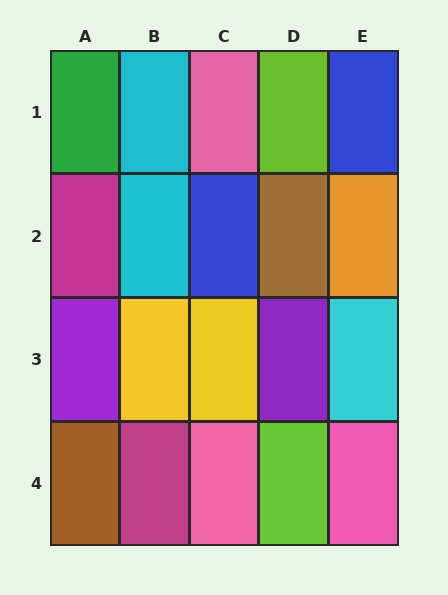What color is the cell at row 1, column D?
Lime.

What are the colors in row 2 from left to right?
Magenta, cyan, blue, brown, orange.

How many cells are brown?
2 cells are brown.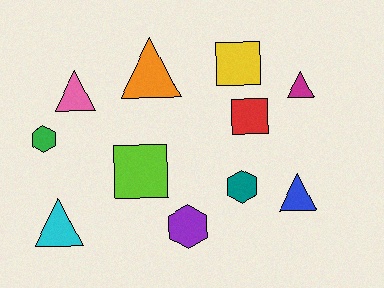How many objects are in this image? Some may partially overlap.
There are 11 objects.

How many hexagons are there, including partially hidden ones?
There are 3 hexagons.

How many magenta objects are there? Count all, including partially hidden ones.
There is 1 magenta object.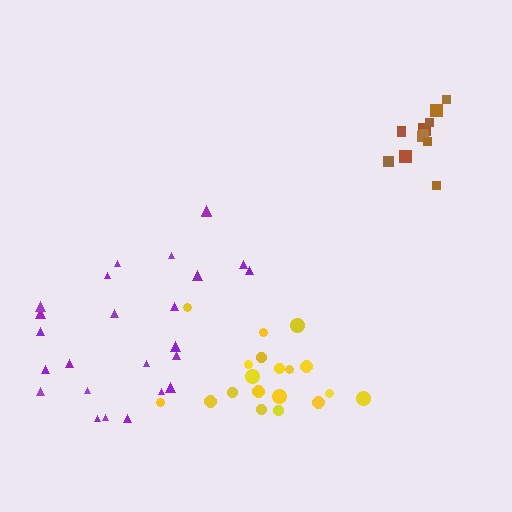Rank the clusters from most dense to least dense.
brown, yellow, purple.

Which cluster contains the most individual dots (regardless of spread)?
Purple (25).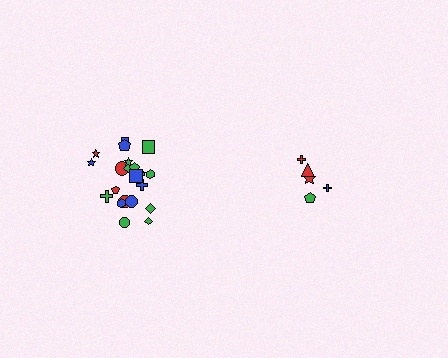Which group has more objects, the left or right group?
The left group.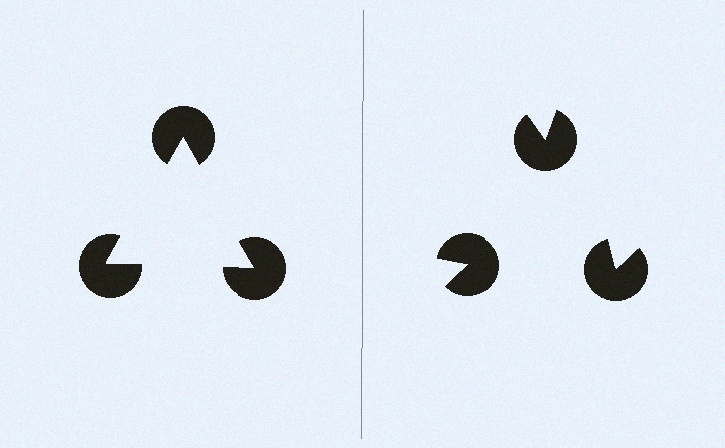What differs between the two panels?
The pac-man discs are positioned identically on both sides; only the wedge orientations differ. On the left they align to a triangle; on the right they are misaligned.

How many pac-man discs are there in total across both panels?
6 — 3 on each side.